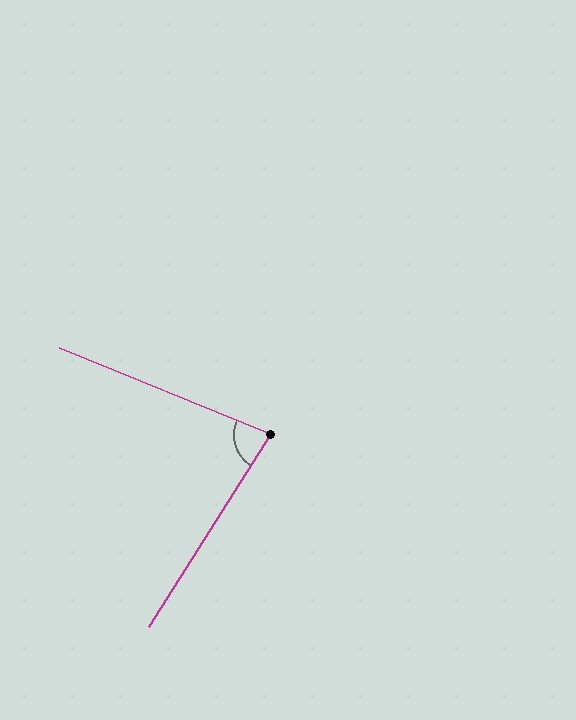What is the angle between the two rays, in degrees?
Approximately 80 degrees.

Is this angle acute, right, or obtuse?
It is acute.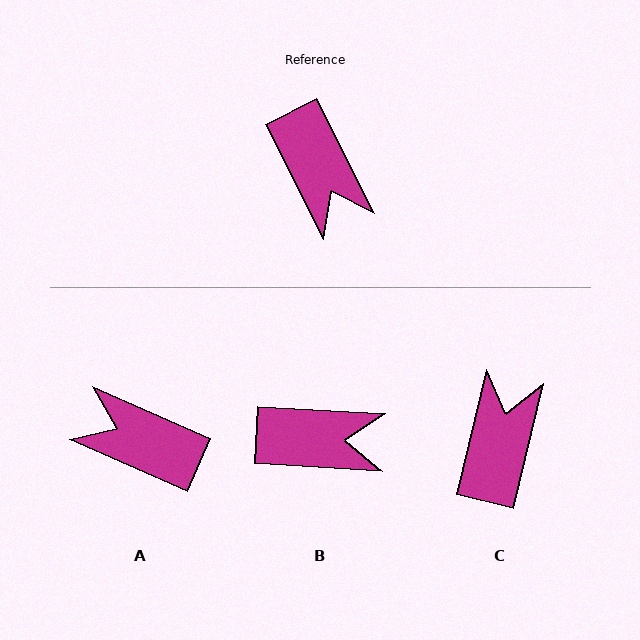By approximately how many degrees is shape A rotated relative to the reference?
Approximately 140 degrees clockwise.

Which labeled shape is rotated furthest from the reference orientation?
A, about 140 degrees away.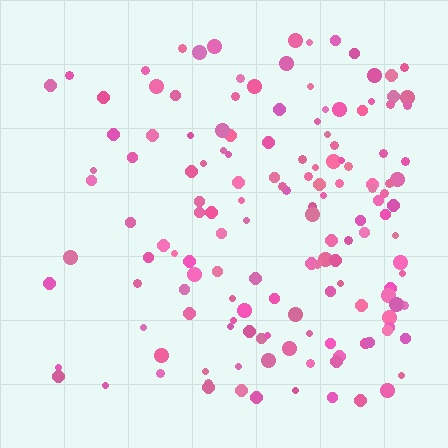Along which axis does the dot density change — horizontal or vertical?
Horizontal.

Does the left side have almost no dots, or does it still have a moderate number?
Still a moderate number, just noticeably fewer than the right.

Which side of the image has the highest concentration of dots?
The right.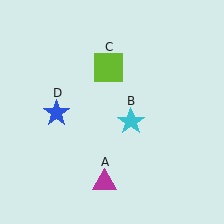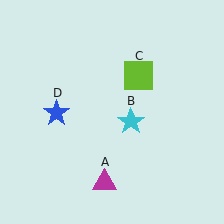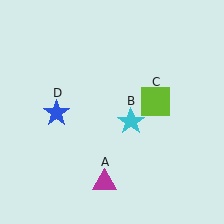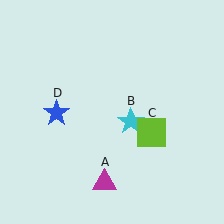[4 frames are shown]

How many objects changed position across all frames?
1 object changed position: lime square (object C).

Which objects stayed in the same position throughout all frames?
Magenta triangle (object A) and cyan star (object B) and blue star (object D) remained stationary.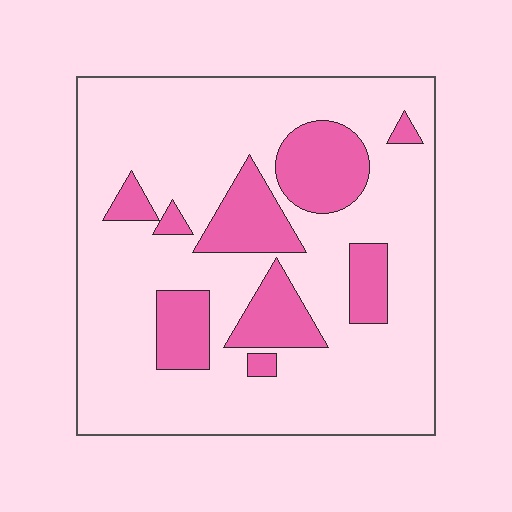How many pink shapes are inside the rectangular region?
9.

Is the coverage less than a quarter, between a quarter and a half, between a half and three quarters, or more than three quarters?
Less than a quarter.